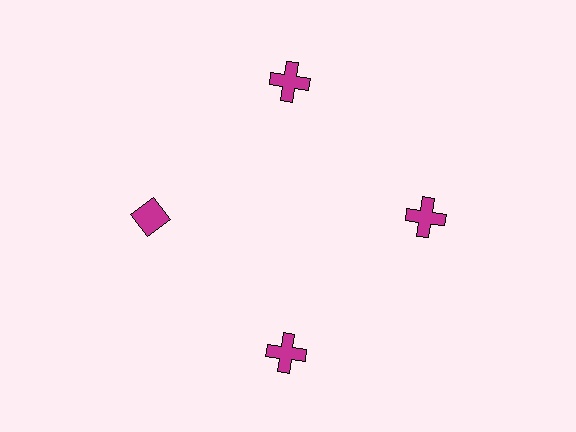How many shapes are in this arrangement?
There are 4 shapes arranged in a ring pattern.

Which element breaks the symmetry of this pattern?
The magenta diamond at roughly the 9 o'clock position breaks the symmetry. All other shapes are magenta crosses.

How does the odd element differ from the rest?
It has a different shape: diamond instead of cross.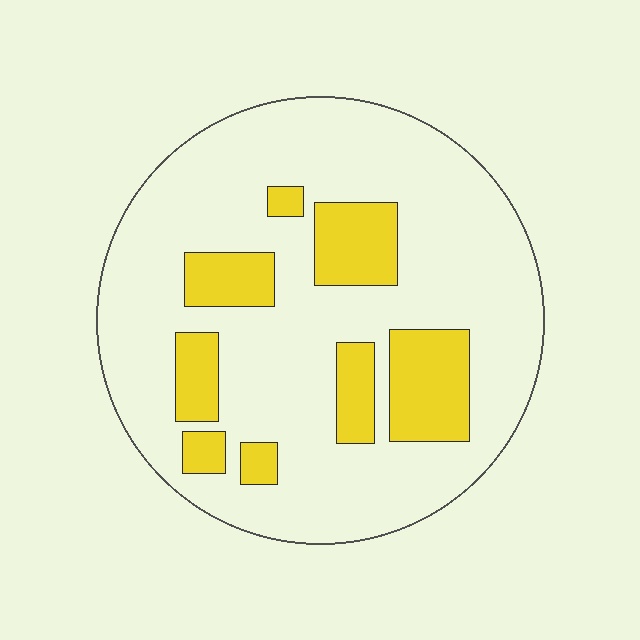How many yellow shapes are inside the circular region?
8.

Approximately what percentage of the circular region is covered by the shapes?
Approximately 20%.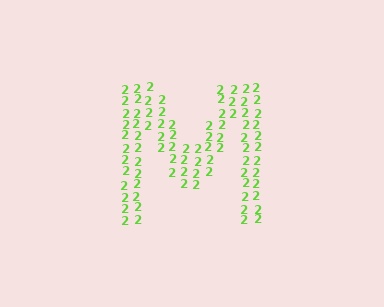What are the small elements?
The small elements are digit 2's.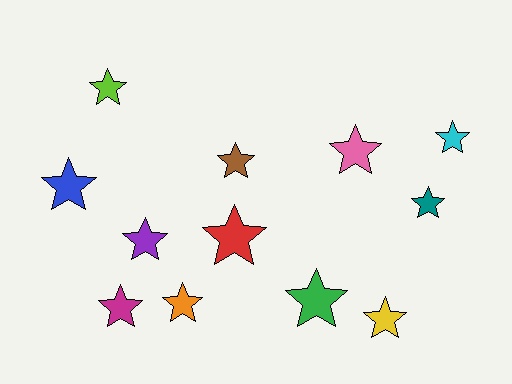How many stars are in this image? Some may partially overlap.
There are 12 stars.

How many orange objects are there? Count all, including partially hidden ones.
There is 1 orange object.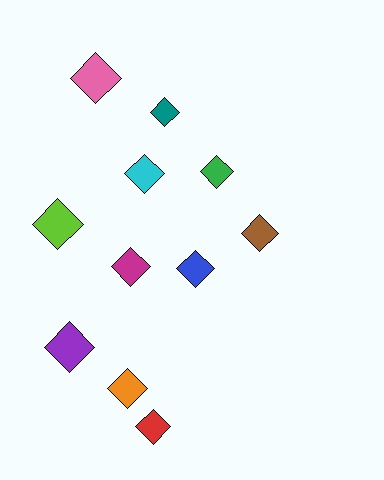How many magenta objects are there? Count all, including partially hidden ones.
There is 1 magenta object.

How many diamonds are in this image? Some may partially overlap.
There are 11 diamonds.